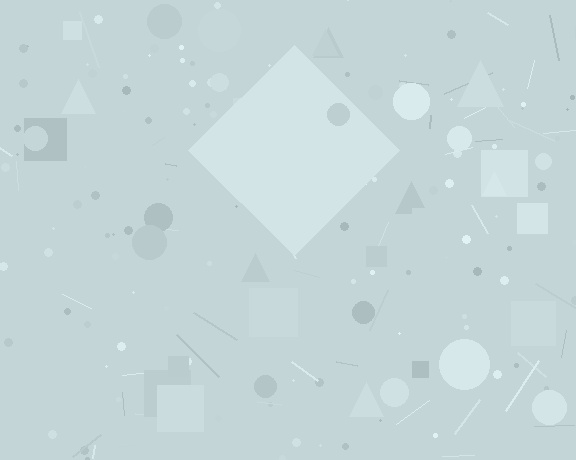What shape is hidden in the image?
A diamond is hidden in the image.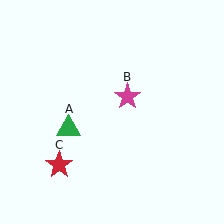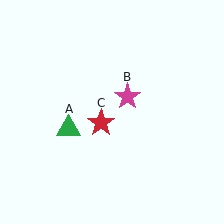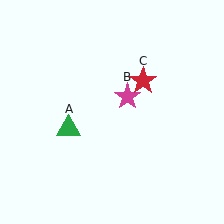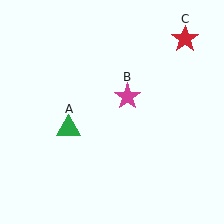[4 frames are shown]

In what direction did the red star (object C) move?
The red star (object C) moved up and to the right.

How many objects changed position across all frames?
1 object changed position: red star (object C).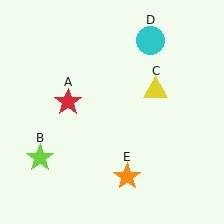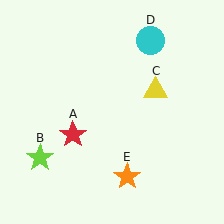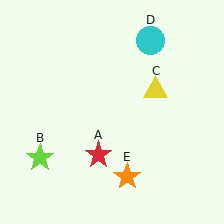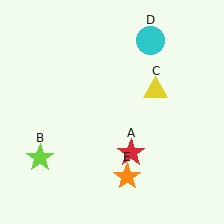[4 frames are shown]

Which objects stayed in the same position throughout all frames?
Lime star (object B) and yellow triangle (object C) and cyan circle (object D) and orange star (object E) remained stationary.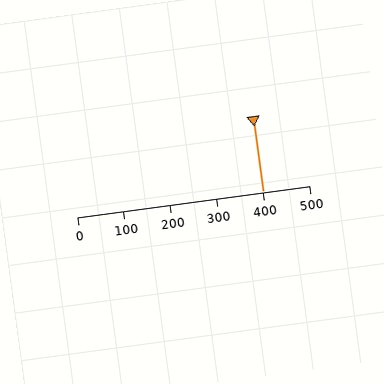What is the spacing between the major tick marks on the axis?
The major ticks are spaced 100 apart.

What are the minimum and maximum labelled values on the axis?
The axis runs from 0 to 500.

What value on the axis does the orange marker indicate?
The marker indicates approximately 400.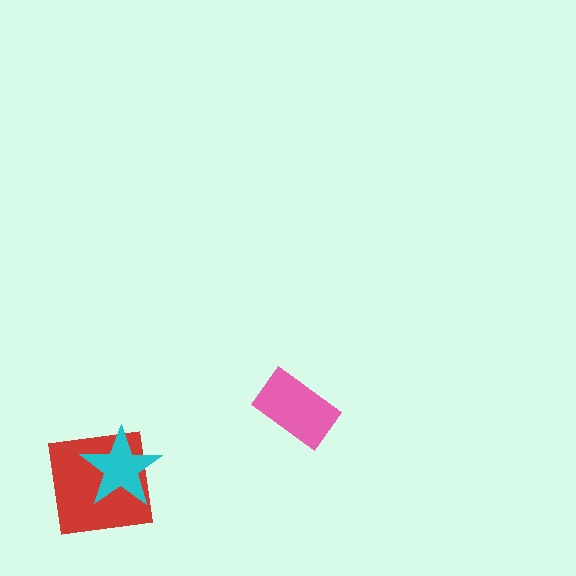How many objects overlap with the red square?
1 object overlaps with the red square.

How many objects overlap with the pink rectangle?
0 objects overlap with the pink rectangle.